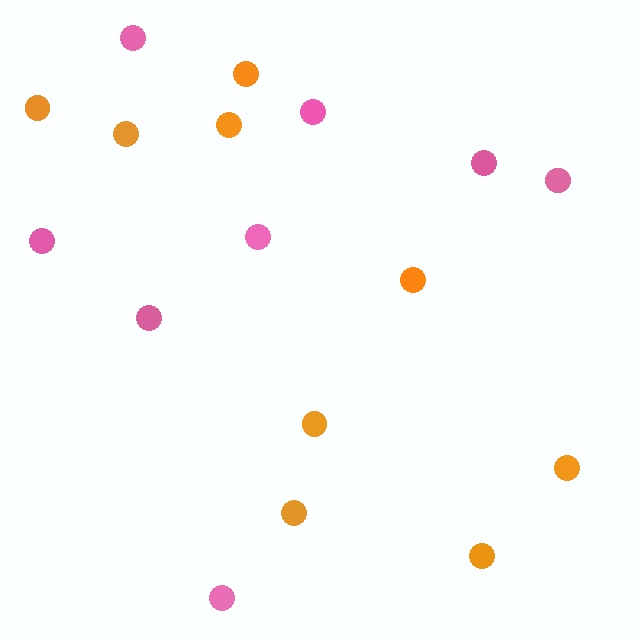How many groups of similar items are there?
There are 2 groups: one group of orange circles (9) and one group of pink circles (8).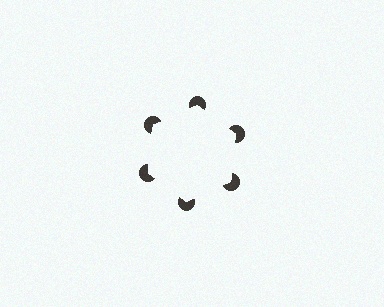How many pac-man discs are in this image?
There are 6 — one at each vertex of the illusory hexagon.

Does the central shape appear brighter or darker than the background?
It typically appears slightly brighter than the background, even though no actual brightness change is drawn.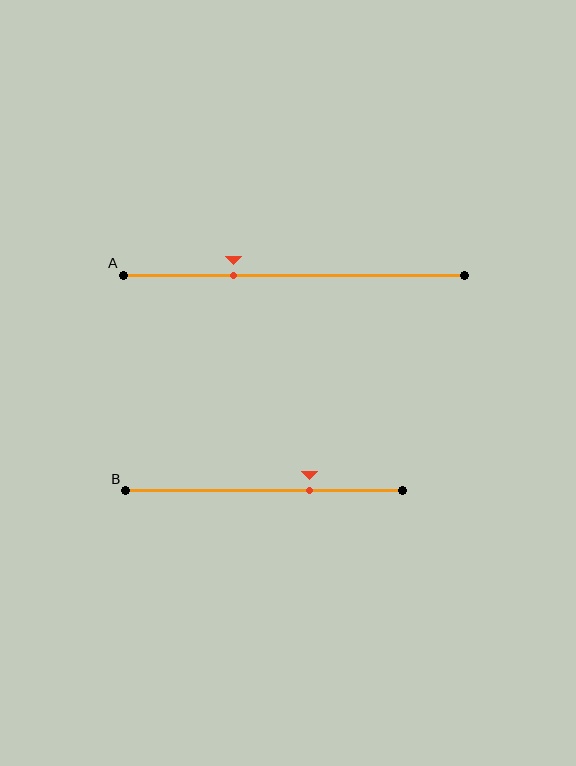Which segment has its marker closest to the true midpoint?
Segment B has its marker closest to the true midpoint.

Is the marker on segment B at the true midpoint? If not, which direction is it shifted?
No, the marker on segment B is shifted to the right by about 16% of the segment length.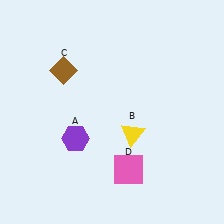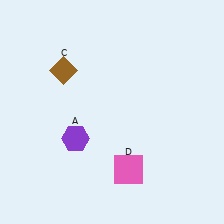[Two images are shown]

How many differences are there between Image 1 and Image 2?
There is 1 difference between the two images.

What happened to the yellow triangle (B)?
The yellow triangle (B) was removed in Image 2. It was in the bottom-right area of Image 1.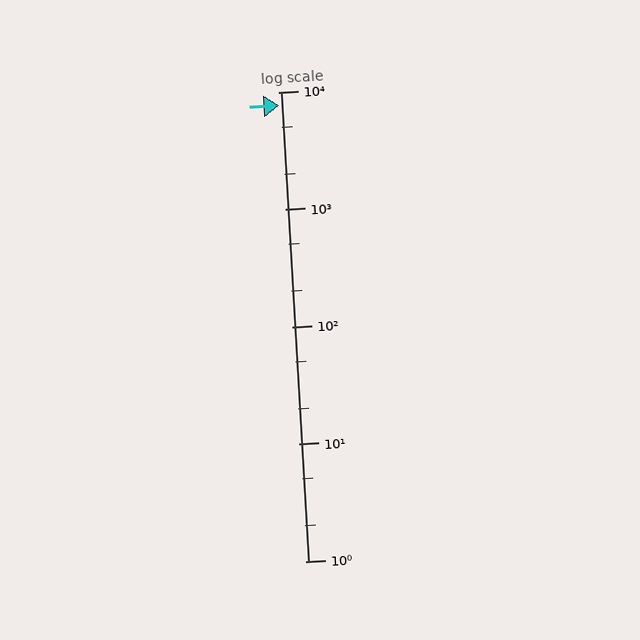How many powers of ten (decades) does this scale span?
The scale spans 4 decades, from 1 to 10000.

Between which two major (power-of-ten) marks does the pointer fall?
The pointer is between 1000 and 10000.